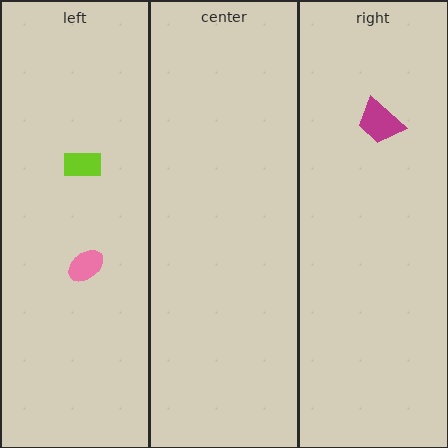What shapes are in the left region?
The pink ellipse, the lime rectangle.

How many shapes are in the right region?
1.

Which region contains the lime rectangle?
The left region.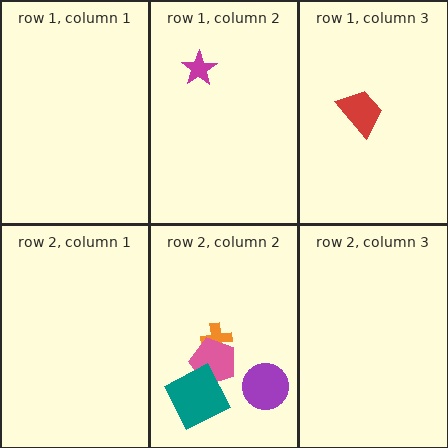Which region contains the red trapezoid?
The row 1, column 3 region.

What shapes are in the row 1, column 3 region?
The red trapezoid.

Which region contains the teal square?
The row 2, column 2 region.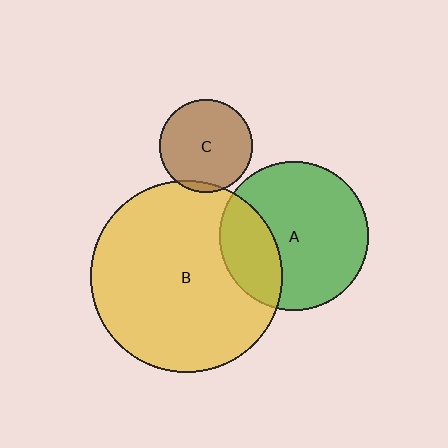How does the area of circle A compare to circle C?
Approximately 2.6 times.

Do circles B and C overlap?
Yes.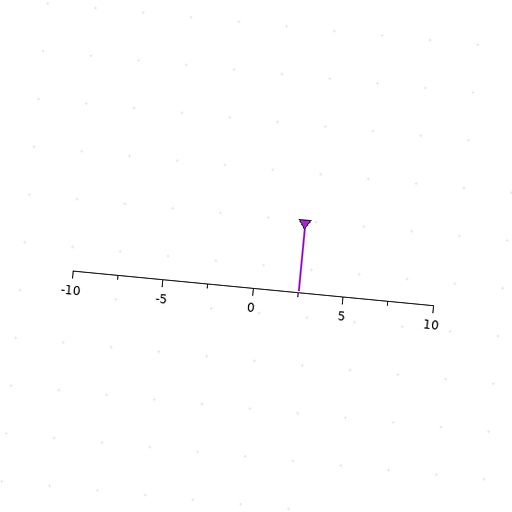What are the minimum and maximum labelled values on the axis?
The axis runs from -10 to 10.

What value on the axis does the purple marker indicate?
The marker indicates approximately 2.5.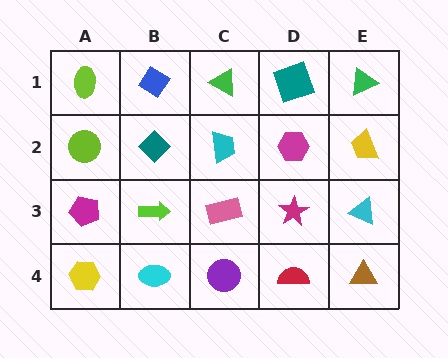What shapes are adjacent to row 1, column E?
A yellow trapezoid (row 2, column E), a teal square (row 1, column D).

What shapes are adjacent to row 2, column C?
A green triangle (row 1, column C), a pink rectangle (row 3, column C), a teal diamond (row 2, column B), a magenta hexagon (row 2, column D).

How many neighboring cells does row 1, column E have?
2.